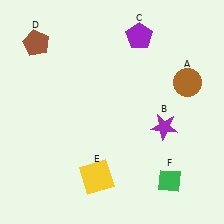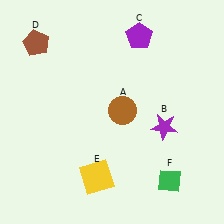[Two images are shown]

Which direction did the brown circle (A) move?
The brown circle (A) moved left.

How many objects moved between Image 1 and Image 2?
1 object moved between the two images.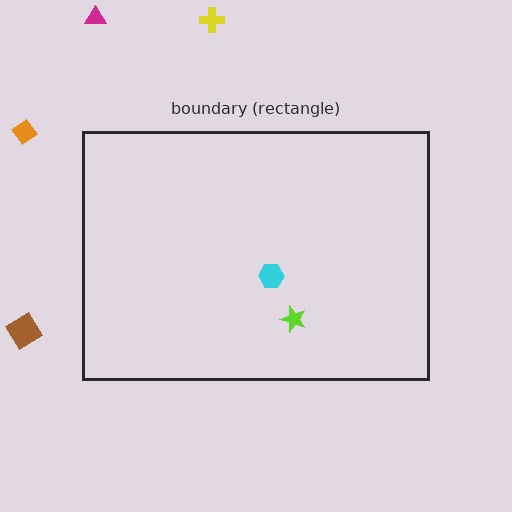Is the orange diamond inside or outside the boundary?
Outside.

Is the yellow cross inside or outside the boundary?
Outside.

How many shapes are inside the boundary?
2 inside, 4 outside.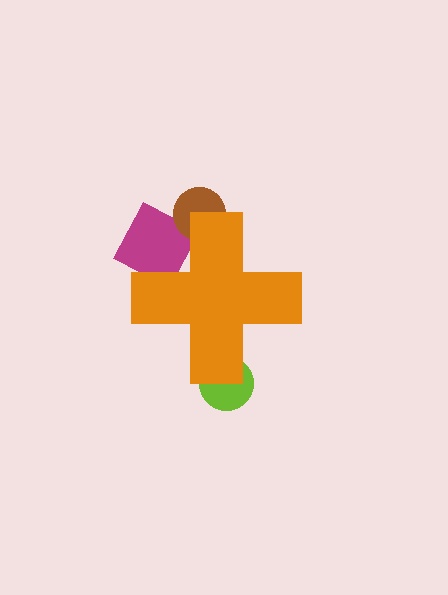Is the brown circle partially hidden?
Yes, the brown circle is partially hidden behind the orange cross.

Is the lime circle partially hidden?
Yes, the lime circle is partially hidden behind the orange cross.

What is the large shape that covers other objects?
An orange cross.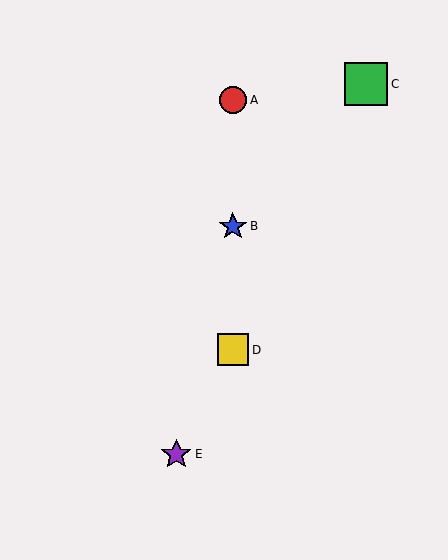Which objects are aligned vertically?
Objects A, B, D are aligned vertically.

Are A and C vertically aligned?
No, A is at x≈233 and C is at x≈366.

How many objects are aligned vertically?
3 objects (A, B, D) are aligned vertically.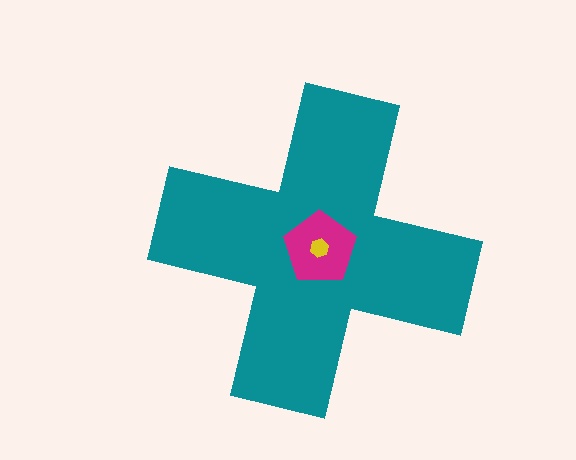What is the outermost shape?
The teal cross.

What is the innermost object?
The yellow hexagon.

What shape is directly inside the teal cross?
The magenta pentagon.